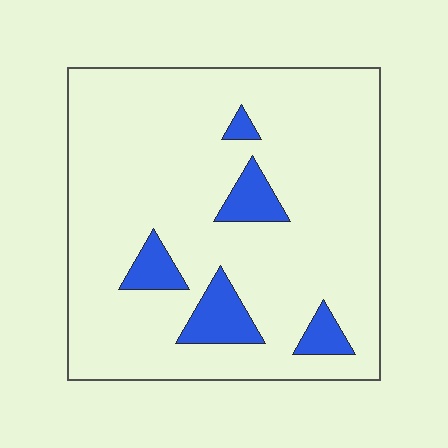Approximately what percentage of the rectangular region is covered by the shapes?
Approximately 10%.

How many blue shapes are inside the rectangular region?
5.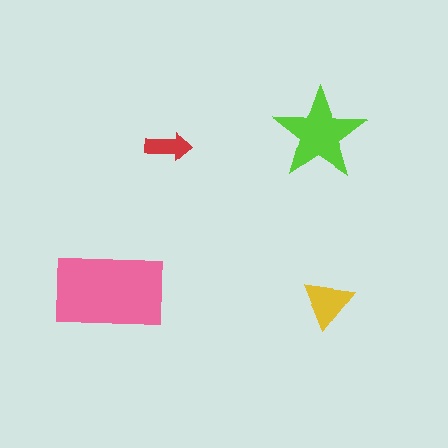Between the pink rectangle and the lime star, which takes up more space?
The pink rectangle.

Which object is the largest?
The pink rectangle.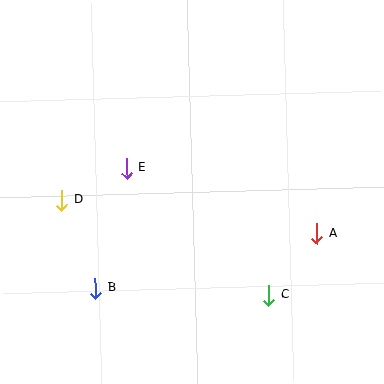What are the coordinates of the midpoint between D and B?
The midpoint between D and B is at (79, 244).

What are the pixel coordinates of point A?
Point A is at (317, 233).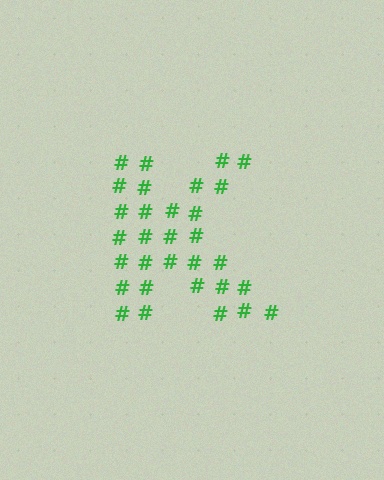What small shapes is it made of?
It is made of small hash symbols.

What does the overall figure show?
The overall figure shows the letter K.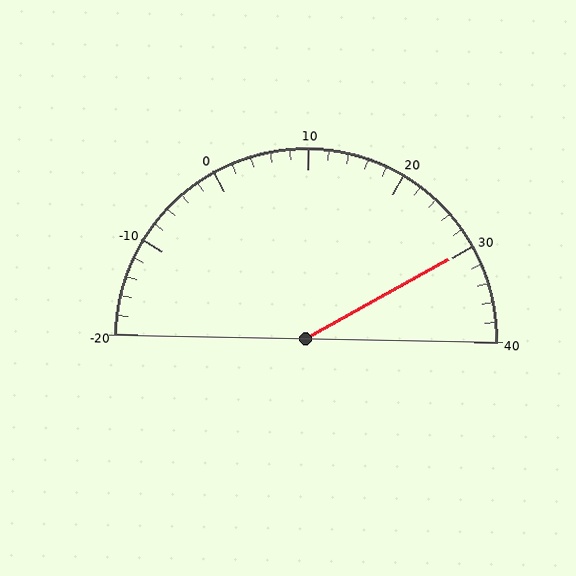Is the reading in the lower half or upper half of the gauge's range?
The reading is in the upper half of the range (-20 to 40).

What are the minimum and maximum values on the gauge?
The gauge ranges from -20 to 40.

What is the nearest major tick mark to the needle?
The nearest major tick mark is 30.